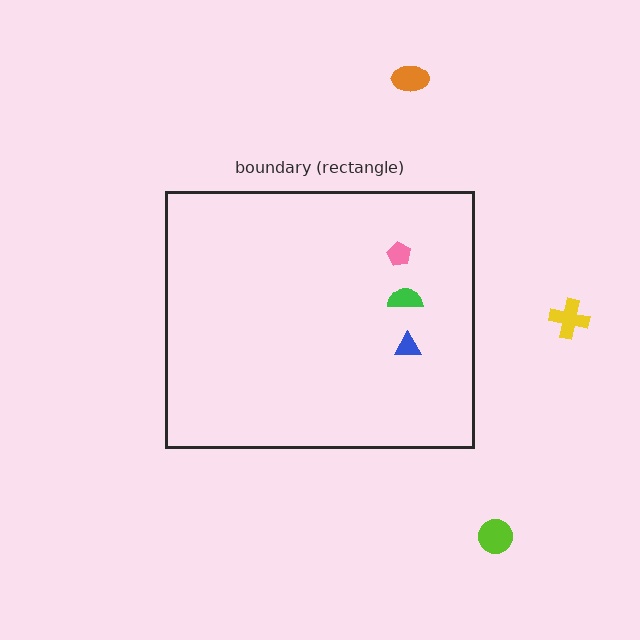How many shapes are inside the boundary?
3 inside, 3 outside.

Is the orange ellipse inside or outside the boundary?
Outside.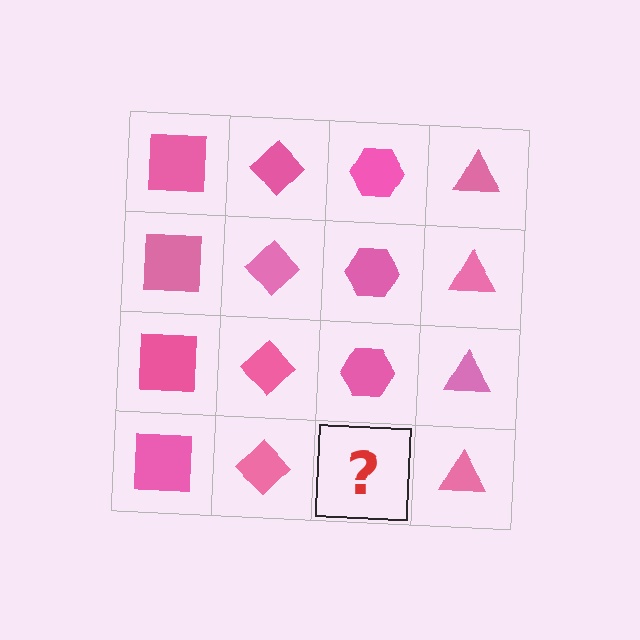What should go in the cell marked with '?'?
The missing cell should contain a pink hexagon.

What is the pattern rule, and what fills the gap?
The rule is that each column has a consistent shape. The gap should be filled with a pink hexagon.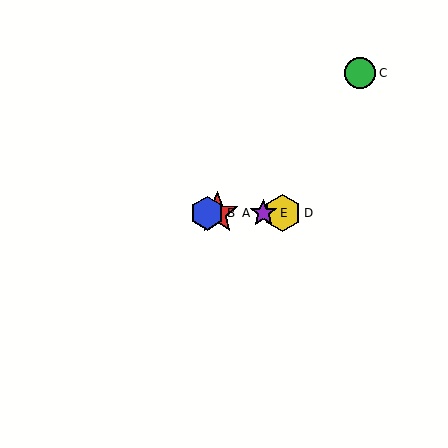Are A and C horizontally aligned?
No, A is at y≈213 and C is at y≈73.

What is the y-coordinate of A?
Object A is at y≈213.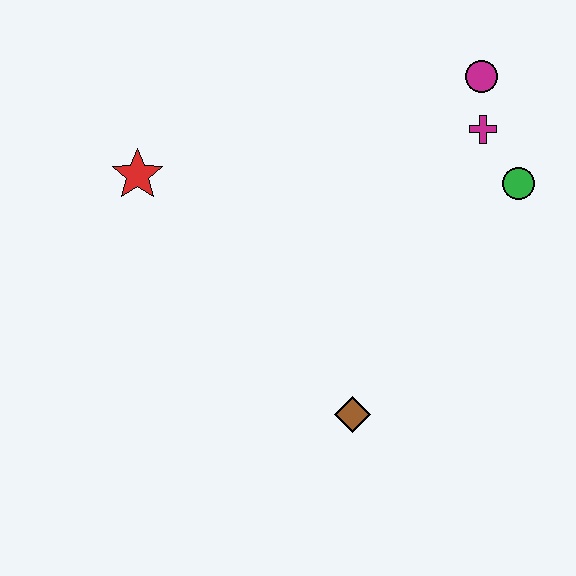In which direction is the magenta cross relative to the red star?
The magenta cross is to the right of the red star.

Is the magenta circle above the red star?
Yes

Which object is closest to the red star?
The brown diamond is closest to the red star.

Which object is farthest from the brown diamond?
The magenta circle is farthest from the brown diamond.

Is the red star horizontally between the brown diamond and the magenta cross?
No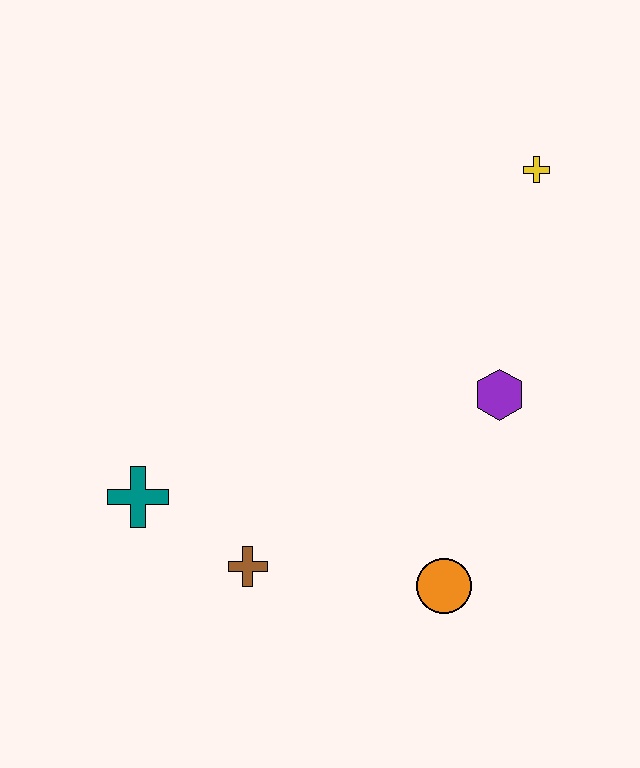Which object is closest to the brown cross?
The teal cross is closest to the brown cross.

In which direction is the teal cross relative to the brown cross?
The teal cross is to the left of the brown cross.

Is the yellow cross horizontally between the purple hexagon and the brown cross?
No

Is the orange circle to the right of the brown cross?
Yes